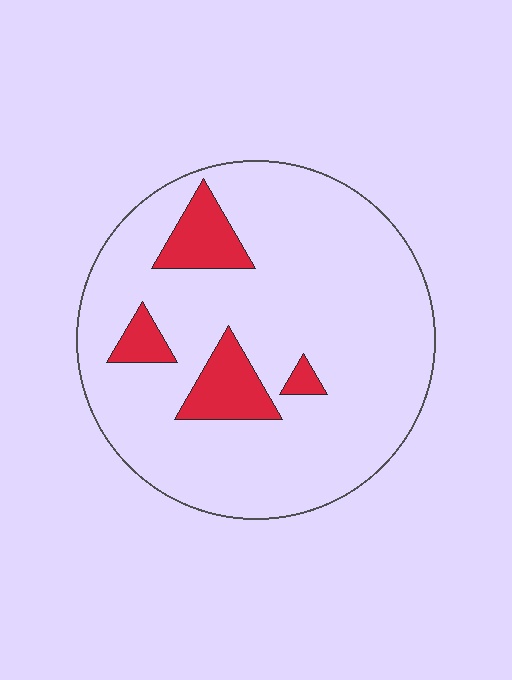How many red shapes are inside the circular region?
4.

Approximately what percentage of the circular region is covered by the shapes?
Approximately 15%.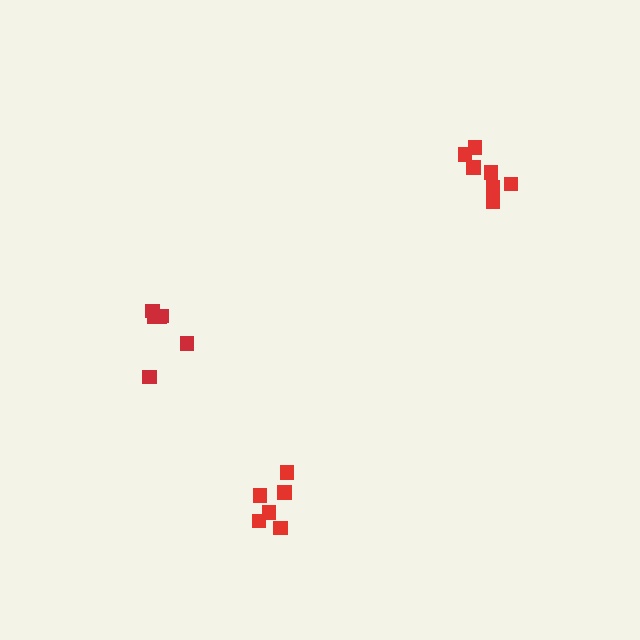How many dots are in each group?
Group 1: 6 dots, Group 2: 6 dots, Group 3: 7 dots (19 total).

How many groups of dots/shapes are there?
There are 3 groups.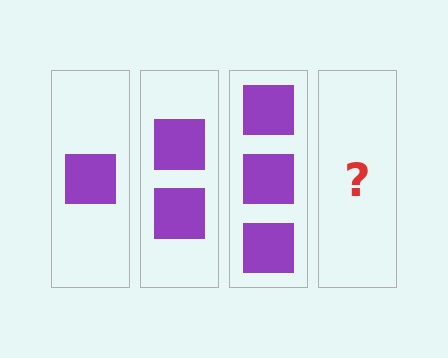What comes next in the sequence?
The next element should be 4 squares.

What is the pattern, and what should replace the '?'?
The pattern is that each step adds one more square. The '?' should be 4 squares.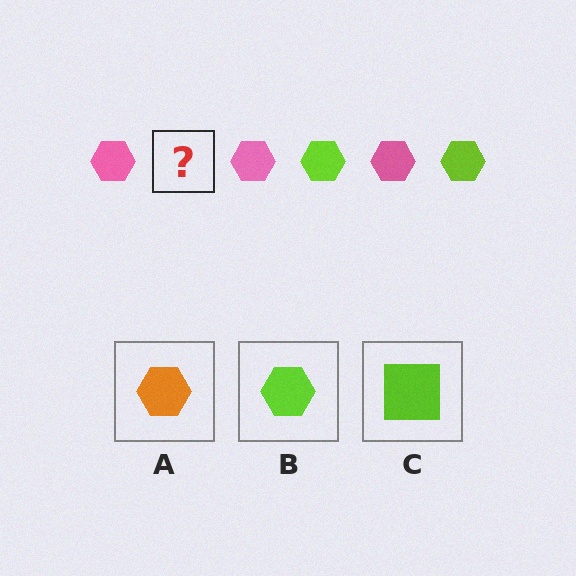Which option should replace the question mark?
Option B.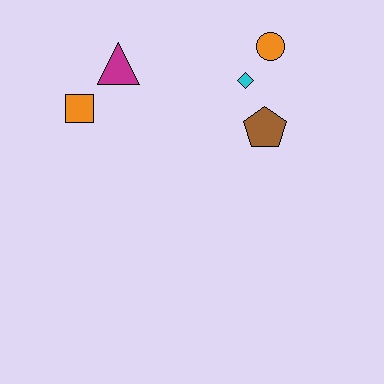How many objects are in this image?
There are 5 objects.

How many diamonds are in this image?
There is 1 diamond.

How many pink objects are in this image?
There are no pink objects.